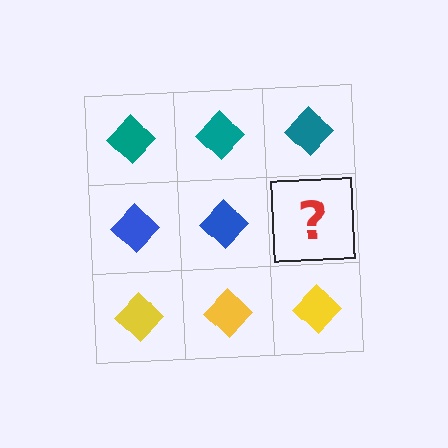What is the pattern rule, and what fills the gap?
The rule is that each row has a consistent color. The gap should be filled with a blue diamond.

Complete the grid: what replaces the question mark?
The question mark should be replaced with a blue diamond.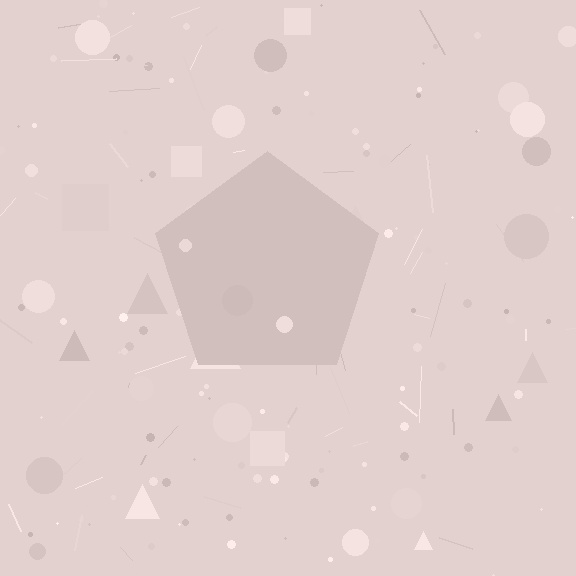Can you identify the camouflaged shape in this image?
The camouflaged shape is a pentagon.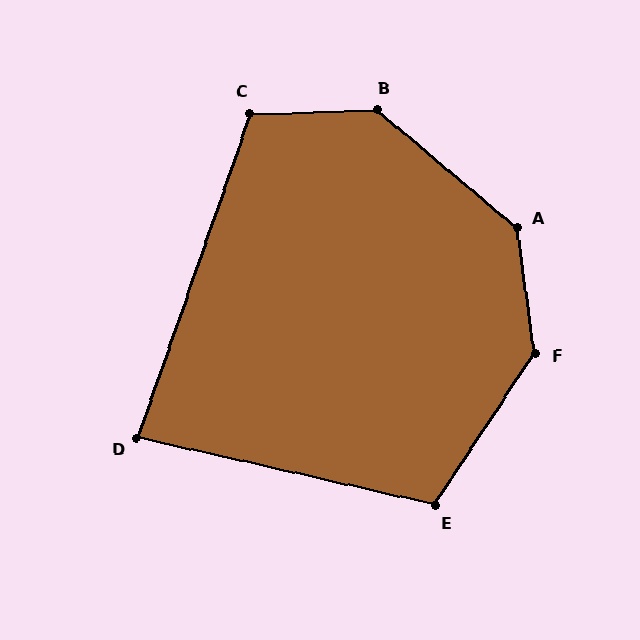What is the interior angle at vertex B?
Approximately 138 degrees (obtuse).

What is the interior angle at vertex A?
Approximately 138 degrees (obtuse).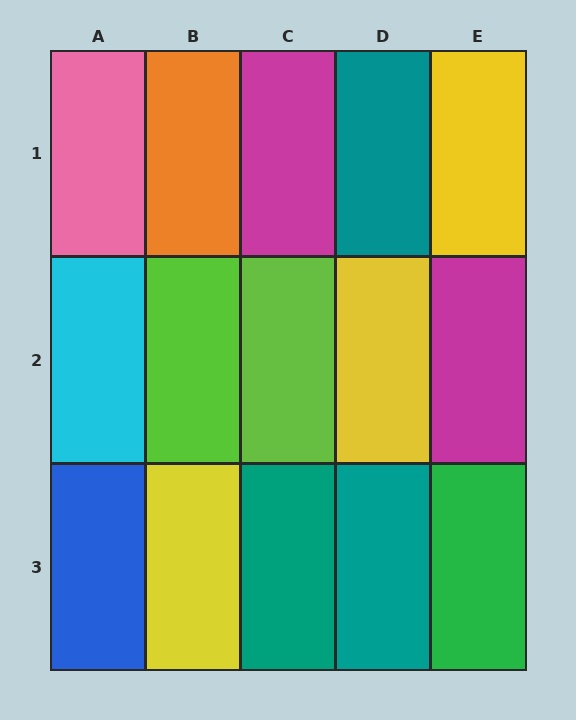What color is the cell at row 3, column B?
Yellow.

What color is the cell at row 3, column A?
Blue.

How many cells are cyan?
1 cell is cyan.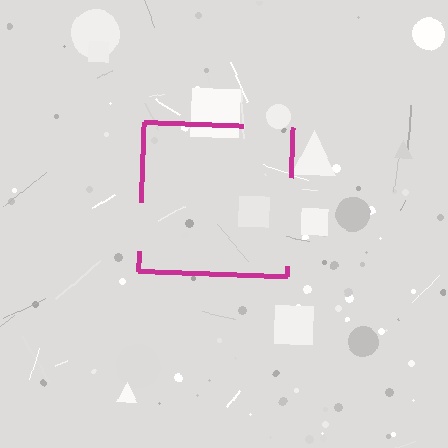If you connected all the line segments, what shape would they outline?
They would outline a square.